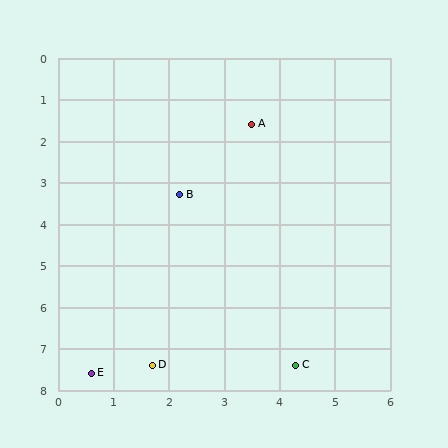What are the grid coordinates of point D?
Point D is at approximately (1.7, 7.4).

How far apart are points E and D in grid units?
Points E and D are about 1.1 grid units apart.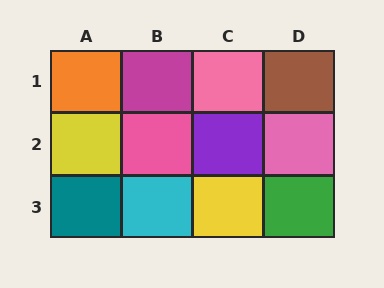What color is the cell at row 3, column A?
Teal.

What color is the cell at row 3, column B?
Cyan.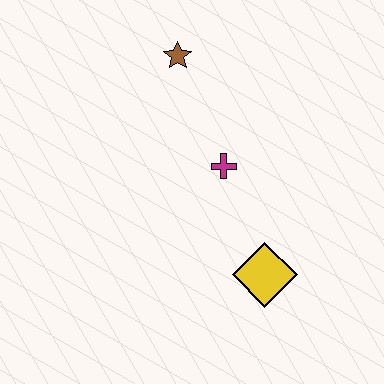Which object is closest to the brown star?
The magenta cross is closest to the brown star.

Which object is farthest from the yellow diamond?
The brown star is farthest from the yellow diamond.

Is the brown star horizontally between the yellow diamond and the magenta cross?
No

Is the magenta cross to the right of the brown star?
Yes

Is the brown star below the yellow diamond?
No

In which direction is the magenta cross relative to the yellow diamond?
The magenta cross is above the yellow diamond.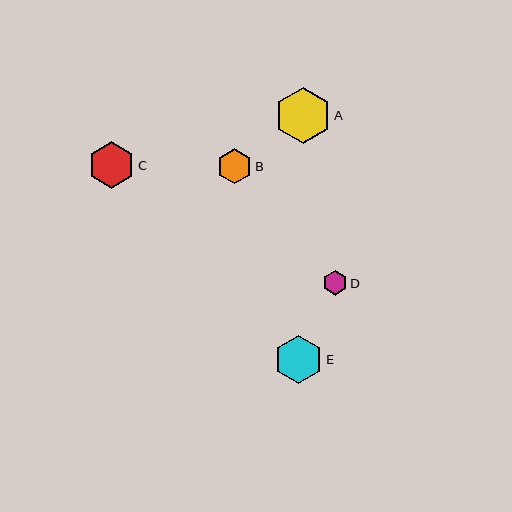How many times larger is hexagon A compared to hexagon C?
Hexagon A is approximately 1.2 times the size of hexagon C.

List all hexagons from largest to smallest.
From largest to smallest: A, E, C, B, D.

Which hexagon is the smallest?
Hexagon D is the smallest with a size of approximately 24 pixels.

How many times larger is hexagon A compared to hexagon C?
Hexagon A is approximately 1.2 times the size of hexagon C.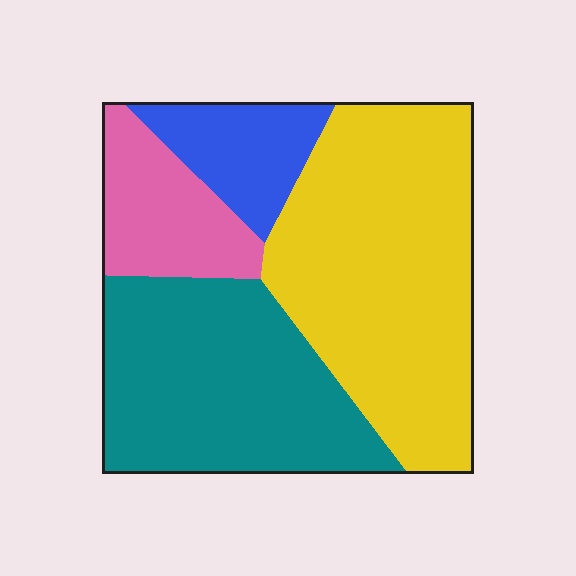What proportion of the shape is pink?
Pink takes up less than a quarter of the shape.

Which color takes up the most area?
Yellow, at roughly 45%.